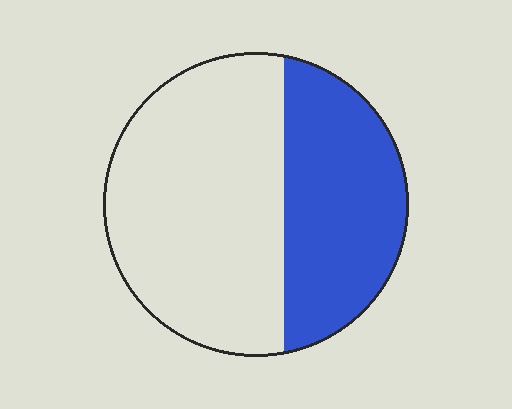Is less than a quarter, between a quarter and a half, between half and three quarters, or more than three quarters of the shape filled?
Between a quarter and a half.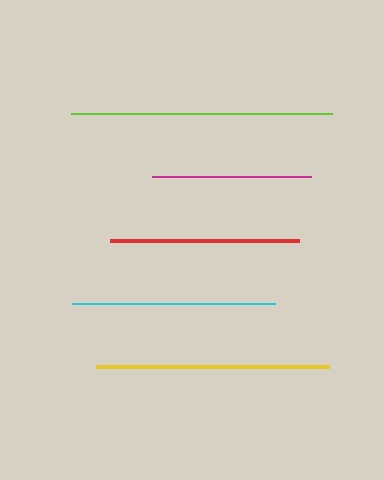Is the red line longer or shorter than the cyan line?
The cyan line is longer than the red line.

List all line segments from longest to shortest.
From longest to shortest: lime, yellow, cyan, red, magenta.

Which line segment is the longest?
The lime line is the longest at approximately 261 pixels.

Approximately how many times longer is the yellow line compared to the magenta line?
The yellow line is approximately 1.5 times the length of the magenta line.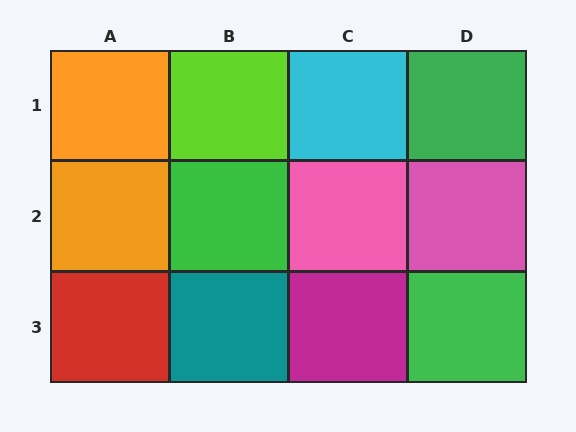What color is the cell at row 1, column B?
Lime.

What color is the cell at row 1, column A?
Orange.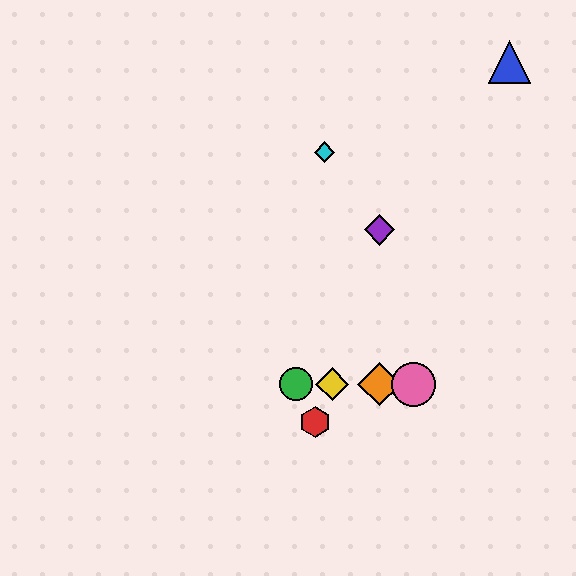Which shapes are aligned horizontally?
The green circle, the yellow diamond, the orange diamond, the pink circle are aligned horizontally.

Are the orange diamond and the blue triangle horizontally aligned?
No, the orange diamond is at y≈384 and the blue triangle is at y≈62.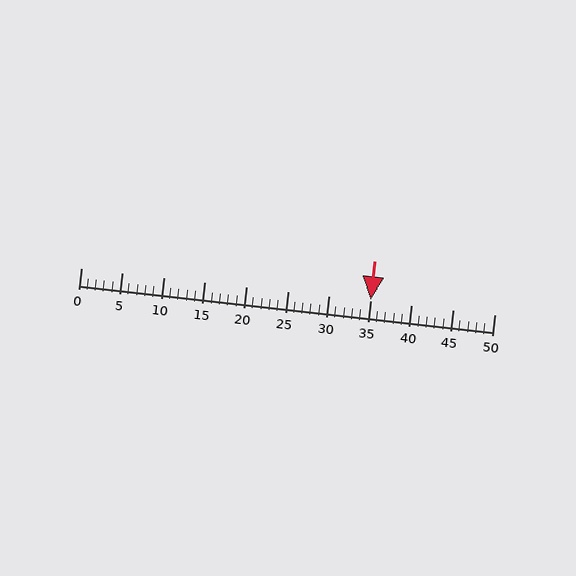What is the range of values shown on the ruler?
The ruler shows values from 0 to 50.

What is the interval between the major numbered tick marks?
The major tick marks are spaced 5 units apart.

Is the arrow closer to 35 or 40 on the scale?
The arrow is closer to 35.